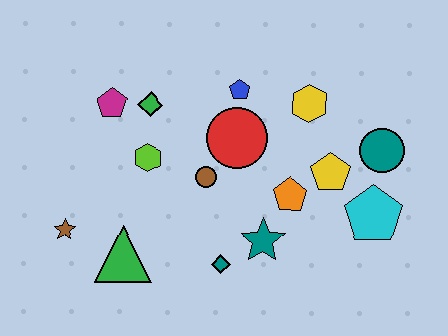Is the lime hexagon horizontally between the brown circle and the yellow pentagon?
No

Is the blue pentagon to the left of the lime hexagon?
No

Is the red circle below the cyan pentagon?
No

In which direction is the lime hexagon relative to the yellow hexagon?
The lime hexagon is to the left of the yellow hexagon.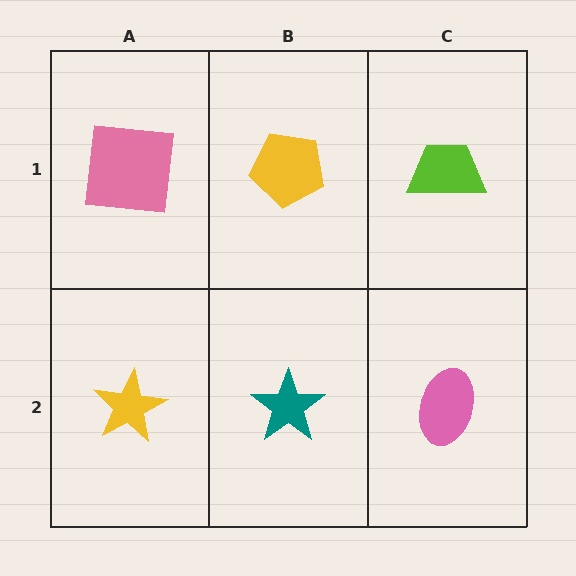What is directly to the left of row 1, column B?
A pink square.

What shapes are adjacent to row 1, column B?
A teal star (row 2, column B), a pink square (row 1, column A), a lime trapezoid (row 1, column C).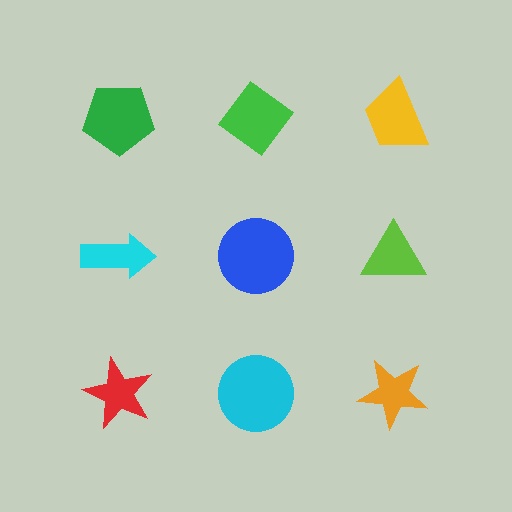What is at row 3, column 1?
A red star.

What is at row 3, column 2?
A cyan circle.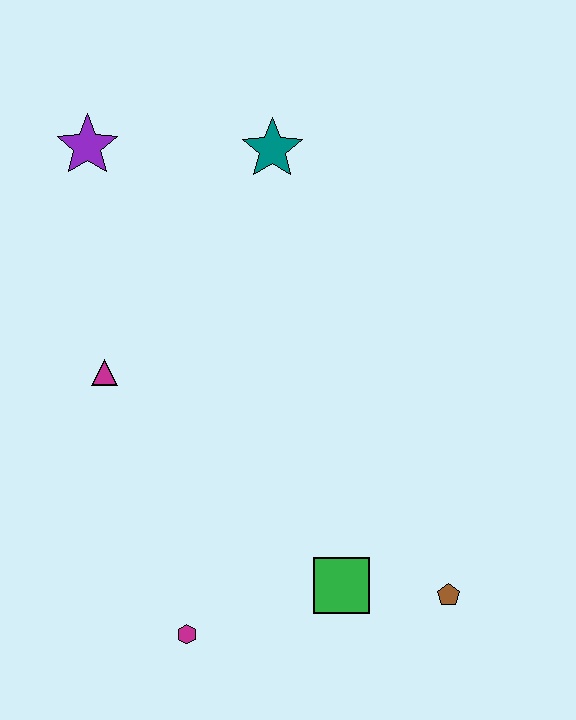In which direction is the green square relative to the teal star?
The green square is below the teal star.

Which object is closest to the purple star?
The teal star is closest to the purple star.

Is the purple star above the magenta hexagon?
Yes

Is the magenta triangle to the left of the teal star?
Yes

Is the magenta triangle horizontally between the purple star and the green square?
Yes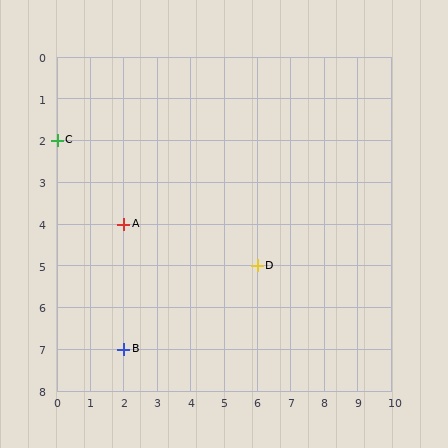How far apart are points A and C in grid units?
Points A and C are 2 columns and 2 rows apart (about 2.8 grid units diagonally).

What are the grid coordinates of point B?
Point B is at grid coordinates (2, 7).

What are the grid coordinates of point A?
Point A is at grid coordinates (2, 4).